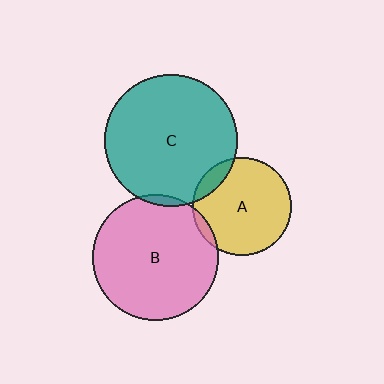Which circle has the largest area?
Circle C (teal).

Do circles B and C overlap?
Yes.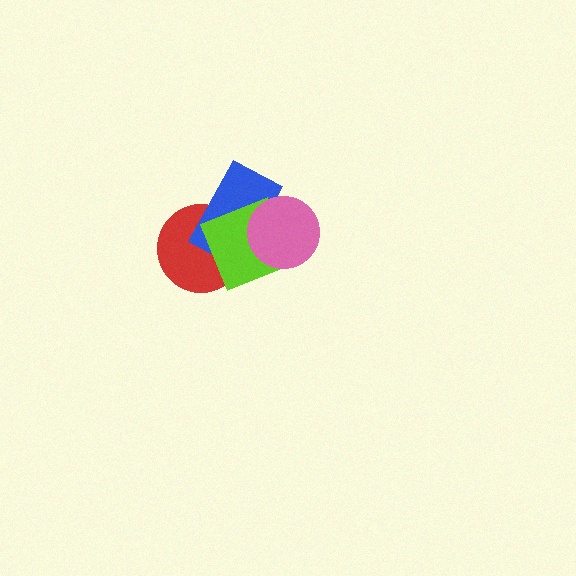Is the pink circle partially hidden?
No, no other shape covers it.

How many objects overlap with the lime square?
3 objects overlap with the lime square.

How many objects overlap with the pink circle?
2 objects overlap with the pink circle.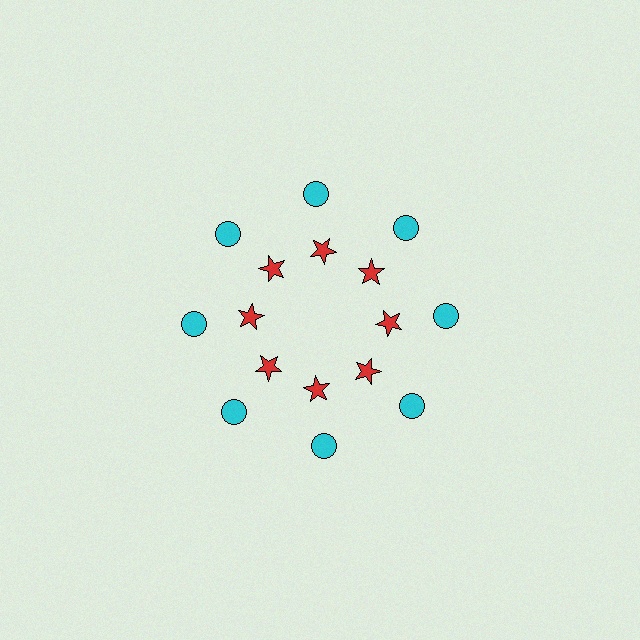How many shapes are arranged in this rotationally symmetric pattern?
There are 16 shapes, arranged in 8 groups of 2.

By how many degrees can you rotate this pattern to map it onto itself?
The pattern maps onto itself every 45 degrees of rotation.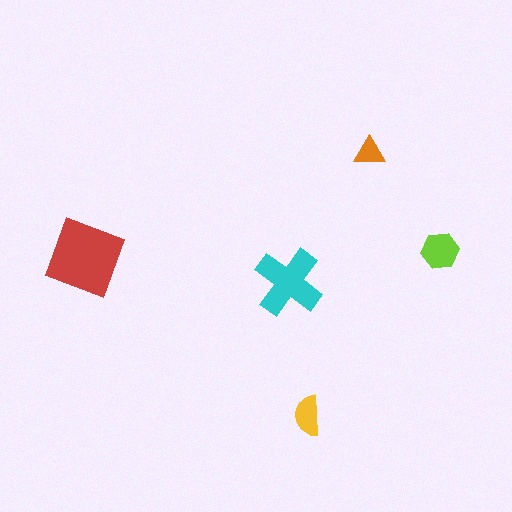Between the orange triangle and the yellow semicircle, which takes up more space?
The yellow semicircle.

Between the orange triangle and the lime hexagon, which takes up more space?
The lime hexagon.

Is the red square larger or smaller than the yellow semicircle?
Larger.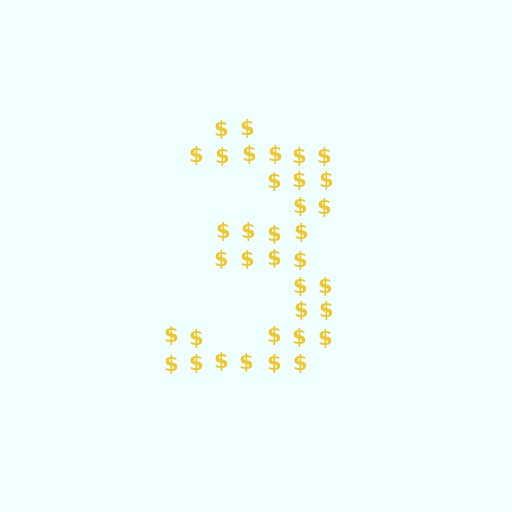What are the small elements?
The small elements are dollar signs.